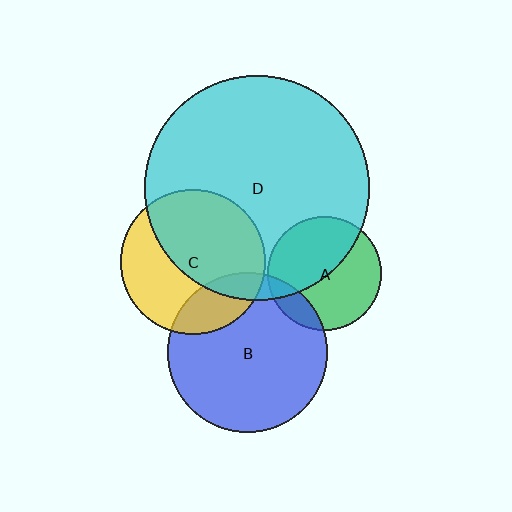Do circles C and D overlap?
Yes.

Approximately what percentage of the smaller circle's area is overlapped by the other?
Approximately 55%.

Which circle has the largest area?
Circle D (cyan).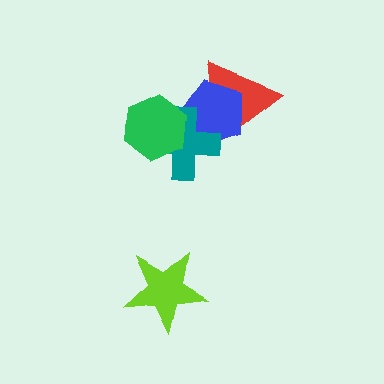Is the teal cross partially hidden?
Yes, it is partially covered by another shape.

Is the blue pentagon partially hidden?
Yes, it is partially covered by another shape.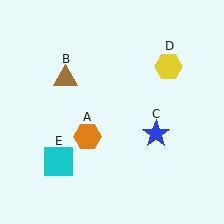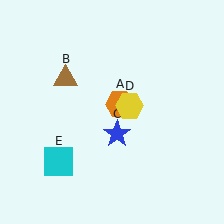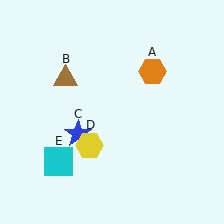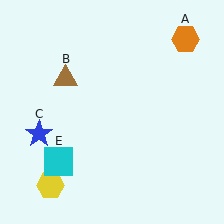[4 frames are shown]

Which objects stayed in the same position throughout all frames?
Brown triangle (object B) and cyan square (object E) remained stationary.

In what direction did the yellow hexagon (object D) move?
The yellow hexagon (object D) moved down and to the left.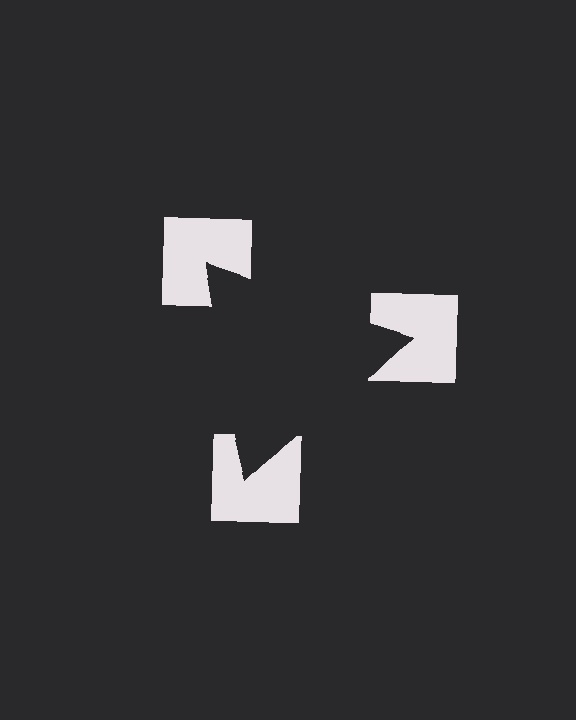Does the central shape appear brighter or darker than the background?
It typically appears slightly darker than the background, even though no actual brightness change is drawn.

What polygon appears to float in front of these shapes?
An illusory triangle — its edges are inferred from the aligned wedge cuts in the notched squares, not physically drawn.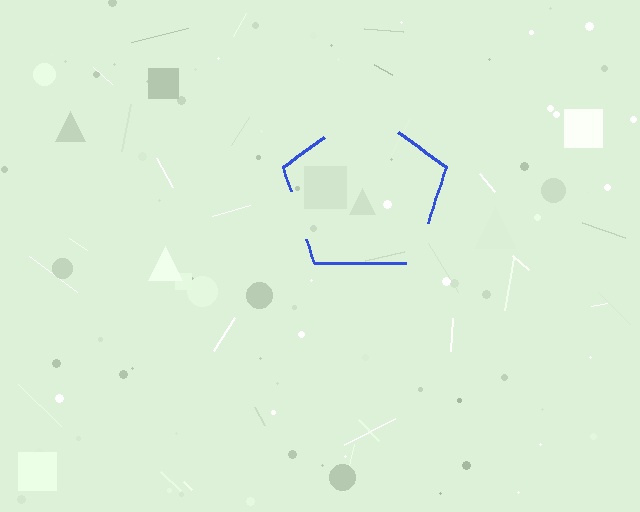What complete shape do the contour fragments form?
The contour fragments form a pentagon.